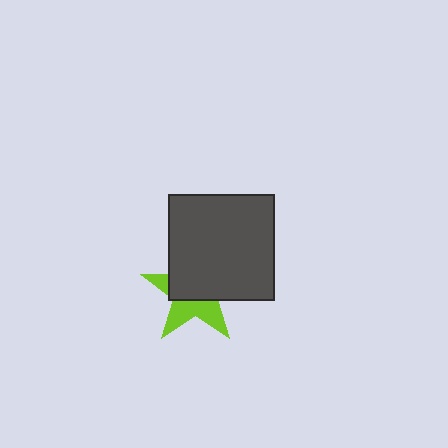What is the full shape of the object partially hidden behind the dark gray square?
The partially hidden object is a lime star.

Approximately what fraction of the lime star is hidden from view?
Roughly 58% of the lime star is hidden behind the dark gray square.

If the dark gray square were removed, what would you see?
You would see the complete lime star.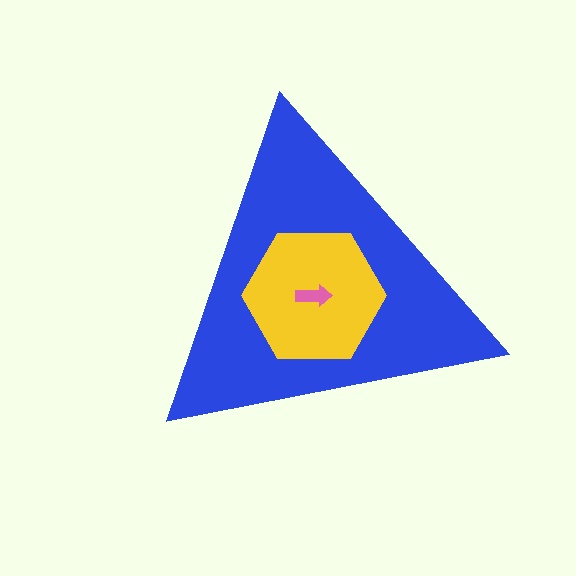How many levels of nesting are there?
3.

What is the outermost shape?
The blue triangle.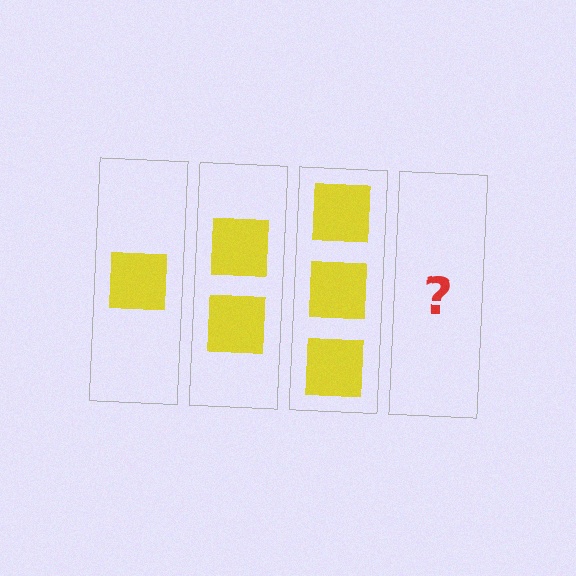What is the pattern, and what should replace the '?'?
The pattern is that each step adds one more square. The '?' should be 4 squares.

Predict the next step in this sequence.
The next step is 4 squares.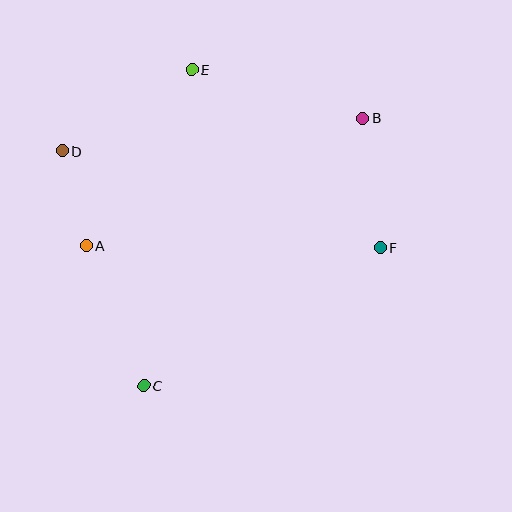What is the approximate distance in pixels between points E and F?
The distance between E and F is approximately 260 pixels.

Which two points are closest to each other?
Points A and D are closest to each other.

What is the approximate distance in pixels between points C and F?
The distance between C and F is approximately 274 pixels.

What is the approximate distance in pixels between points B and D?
The distance between B and D is approximately 302 pixels.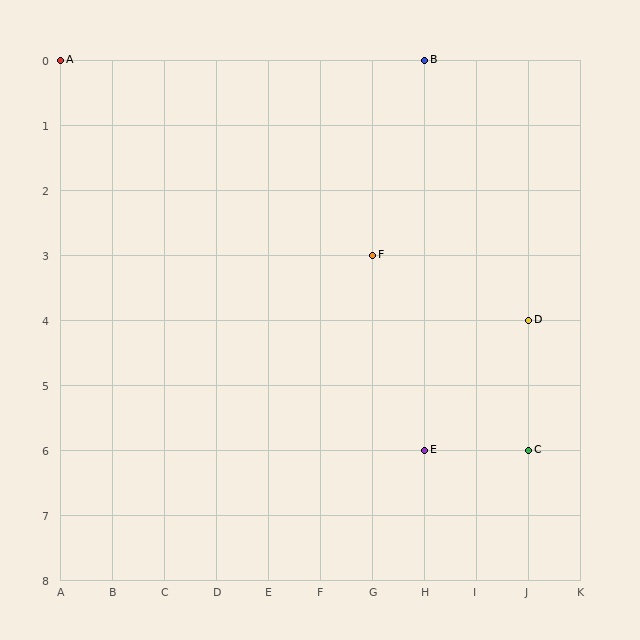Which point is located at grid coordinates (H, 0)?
Point B is at (H, 0).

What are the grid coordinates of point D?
Point D is at grid coordinates (J, 4).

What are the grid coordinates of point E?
Point E is at grid coordinates (H, 6).